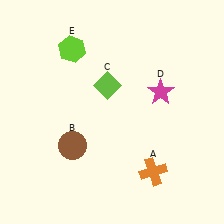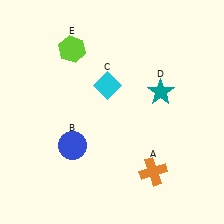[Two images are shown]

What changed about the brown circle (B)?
In Image 1, B is brown. In Image 2, it changed to blue.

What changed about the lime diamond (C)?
In Image 1, C is lime. In Image 2, it changed to cyan.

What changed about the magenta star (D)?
In Image 1, D is magenta. In Image 2, it changed to teal.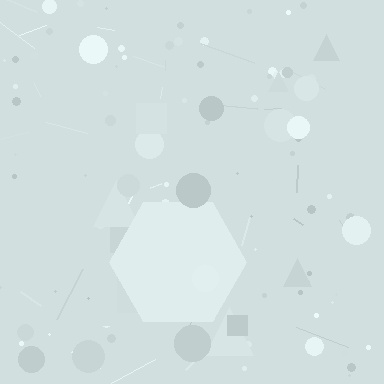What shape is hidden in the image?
A hexagon is hidden in the image.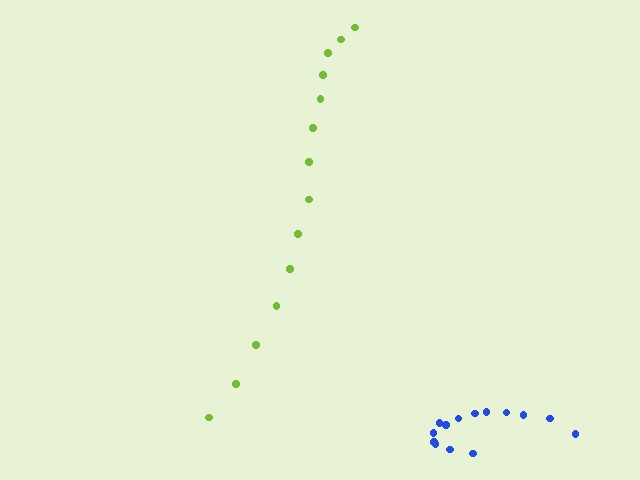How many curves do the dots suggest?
There are 2 distinct paths.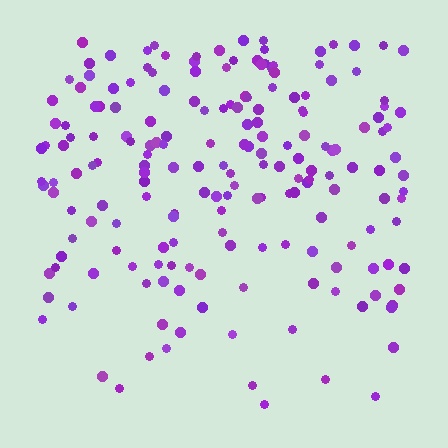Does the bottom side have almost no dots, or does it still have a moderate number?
Still a moderate number, just noticeably fewer than the top.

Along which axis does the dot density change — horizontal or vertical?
Vertical.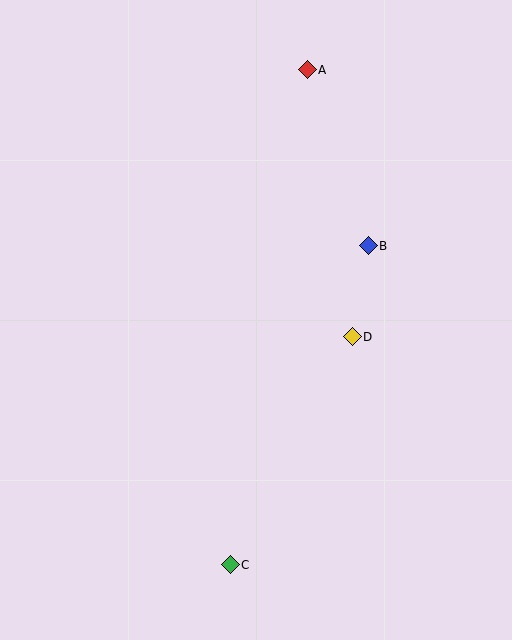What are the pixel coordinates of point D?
Point D is at (352, 337).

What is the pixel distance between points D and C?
The distance between D and C is 259 pixels.